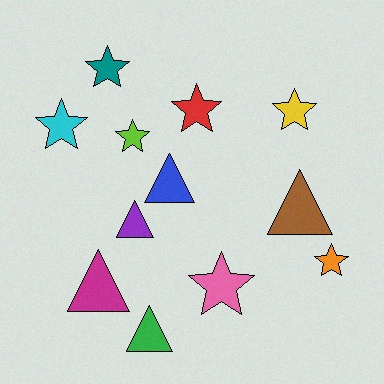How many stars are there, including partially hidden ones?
There are 7 stars.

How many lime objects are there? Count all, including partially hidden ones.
There is 1 lime object.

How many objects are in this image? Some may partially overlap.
There are 12 objects.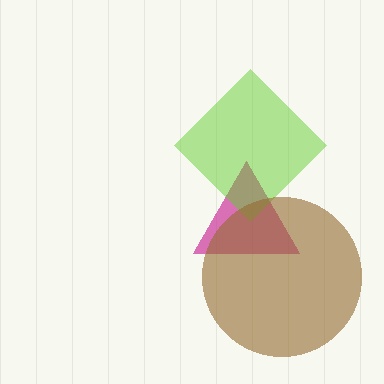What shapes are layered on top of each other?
The layered shapes are: a magenta triangle, a lime diamond, a brown circle.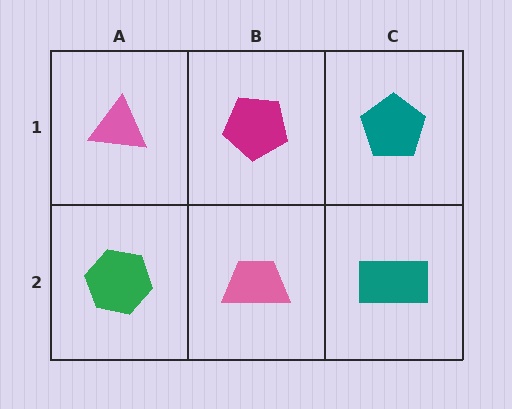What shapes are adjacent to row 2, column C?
A teal pentagon (row 1, column C), a pink trapezoid (row 2, column B).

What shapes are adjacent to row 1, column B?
A pink trapezoid (row 2, column B), a pink triangle (row 1, column A), a teal pentagon (row 1, column C).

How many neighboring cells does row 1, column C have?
2.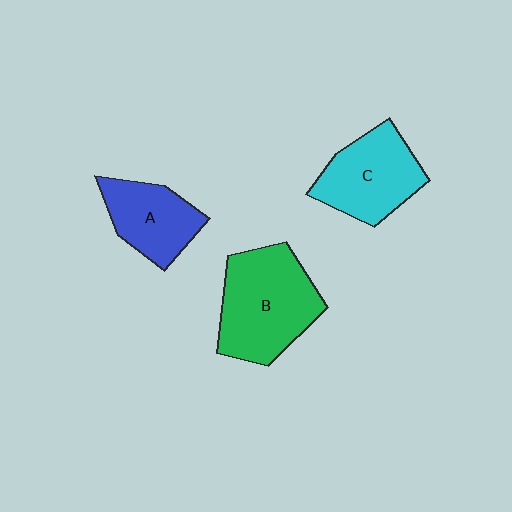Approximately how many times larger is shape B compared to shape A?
Approximately 1.6 times.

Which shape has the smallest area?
Shape A (blue).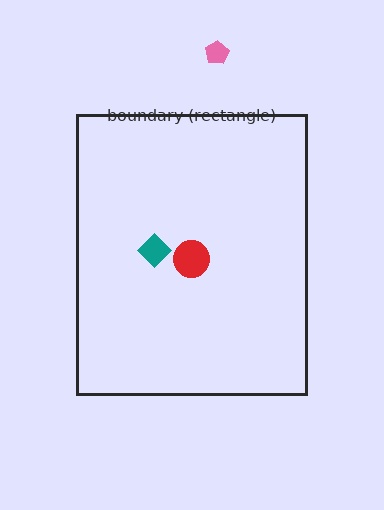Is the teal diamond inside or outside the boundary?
Inside.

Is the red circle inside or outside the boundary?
Inside.